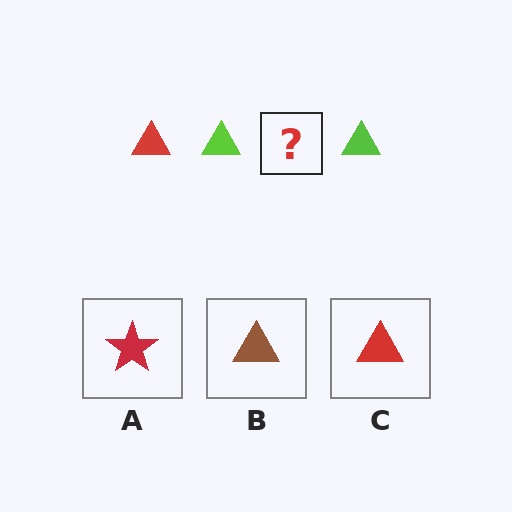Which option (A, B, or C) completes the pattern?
C.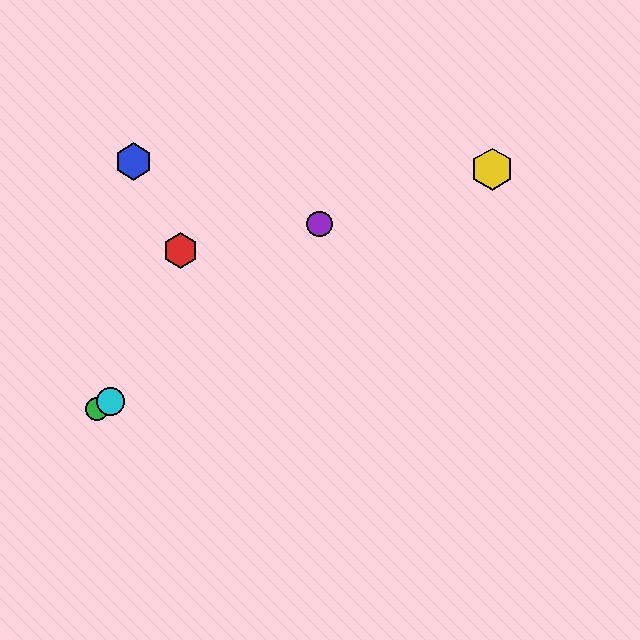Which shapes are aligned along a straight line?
The green circle, the yellow hexagon, the orange circle, the cyan circle are aligned along a straight line.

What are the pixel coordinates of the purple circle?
The purple circle is at (319, 224).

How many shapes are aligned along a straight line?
4 shapes (the green circle, the yellow hexagon, the orange circle, the cyan circle) are aligned along a straight line.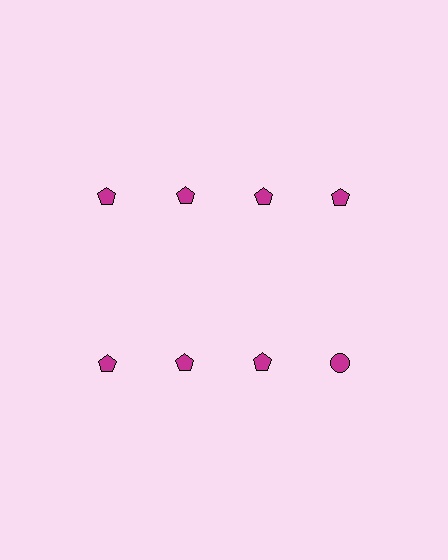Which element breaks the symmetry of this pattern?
The magenta circle in the second row, second from right column breaks the symmetry. All other shapes are magenta pentagons.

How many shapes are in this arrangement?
There are 8 shapes arranged in a grid pattern.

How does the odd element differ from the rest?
It has a different shape: circle instead of pentagon.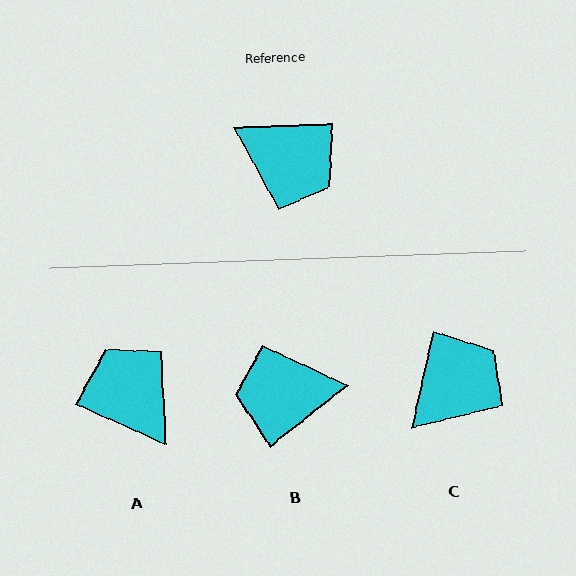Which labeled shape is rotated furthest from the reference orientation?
A, about 154 degrees away.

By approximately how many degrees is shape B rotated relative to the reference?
Approximately 144 degrees clockwise.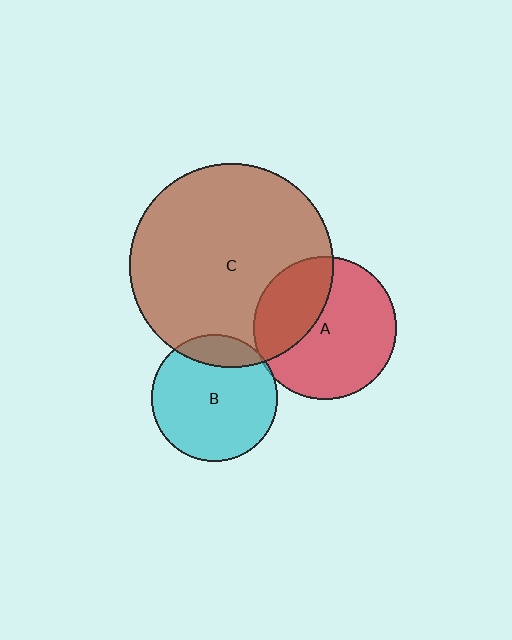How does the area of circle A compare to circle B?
Approximately 1.3 times.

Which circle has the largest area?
Circle C (brown).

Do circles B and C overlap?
Yes.